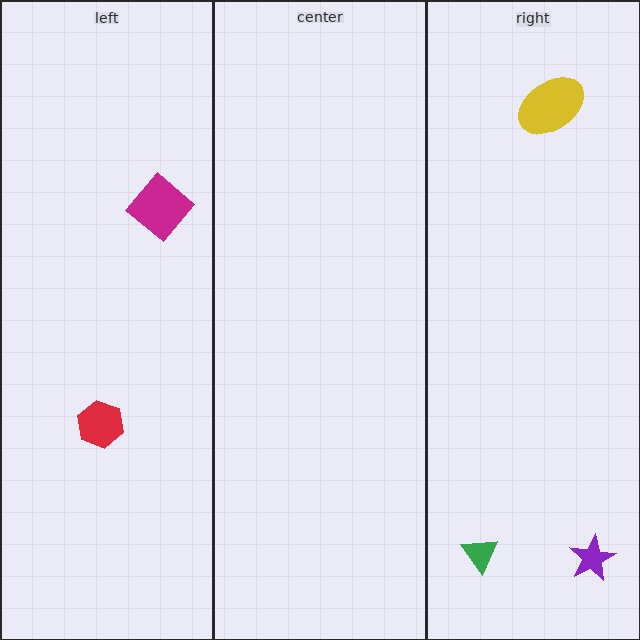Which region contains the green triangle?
The right region.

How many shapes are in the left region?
2.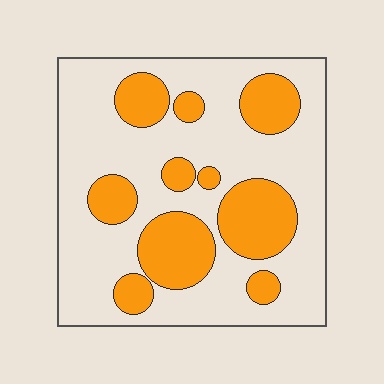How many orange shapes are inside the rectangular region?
10.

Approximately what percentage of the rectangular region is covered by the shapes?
Approximately 30%.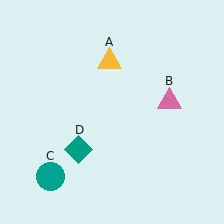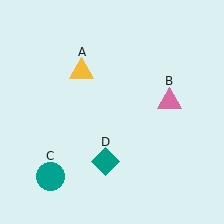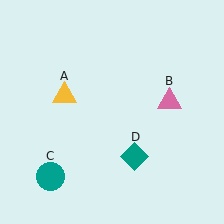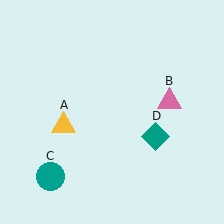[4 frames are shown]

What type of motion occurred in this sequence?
The yellow triangle (object A), teal diamond (object D) rotated counterclockwise around the center of the scene.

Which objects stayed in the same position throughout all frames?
Pink triangle (object B) and teal circle (object C) remained stationary.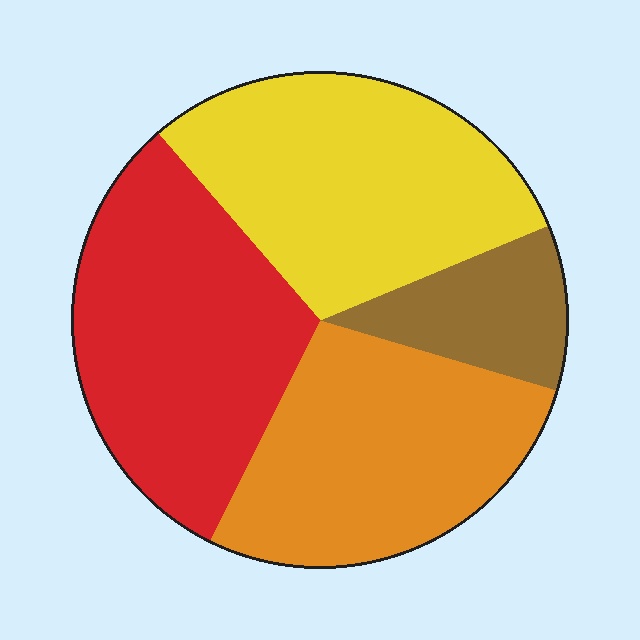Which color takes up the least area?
Brown, at roughly 10%.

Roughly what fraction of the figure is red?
Red covers around 30% of the figure.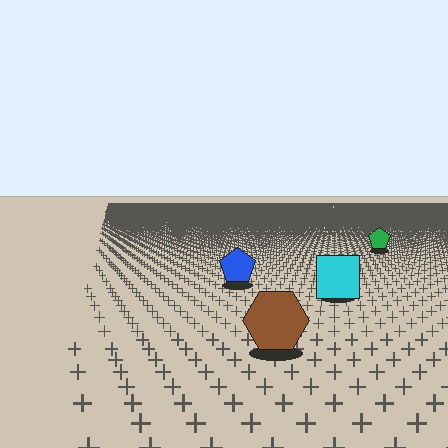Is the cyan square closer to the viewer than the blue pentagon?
Yes. The cyan square is closer — you can tell from the texture gradient: the ground texture is coarser near it.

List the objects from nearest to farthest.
From nearest to farthest: the brown hexagon, the cyan square, the blue pentagon, the green pentagon.